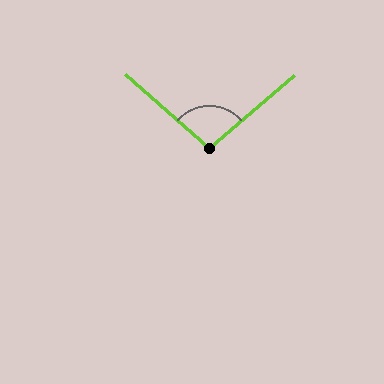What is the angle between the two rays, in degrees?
Approximately 98 degrees.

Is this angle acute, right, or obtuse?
It is obtuse.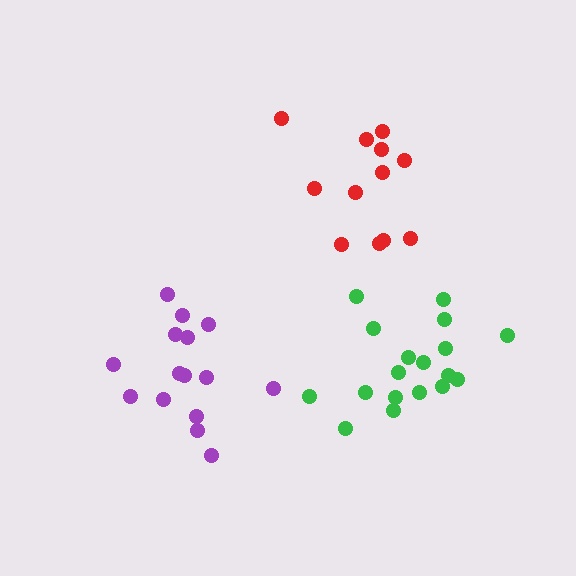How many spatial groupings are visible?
There are 3 spatial groupings.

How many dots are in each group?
Group 1: 15 dots, Group 2: 18 dots, Group 3: 12 dots (45 total).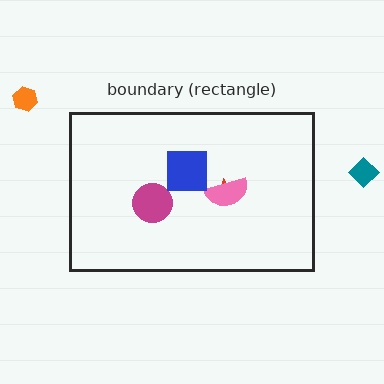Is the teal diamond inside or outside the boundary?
Outside.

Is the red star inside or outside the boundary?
Inside.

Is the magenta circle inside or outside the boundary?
Inside.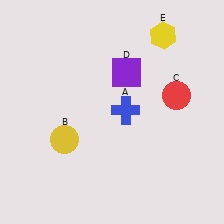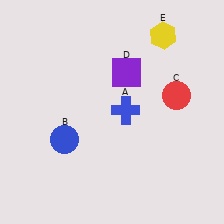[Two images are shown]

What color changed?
The circle (B) changed from yellow in Image 1 to blue in Image 2.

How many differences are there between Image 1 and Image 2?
There is 1 difference between the two images.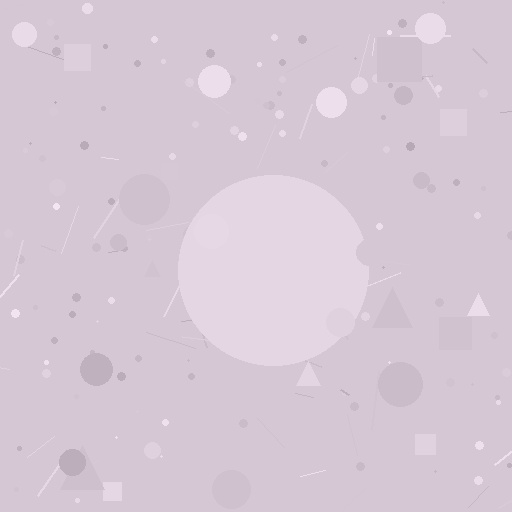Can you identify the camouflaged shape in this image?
The camouflaged shape is a circle.